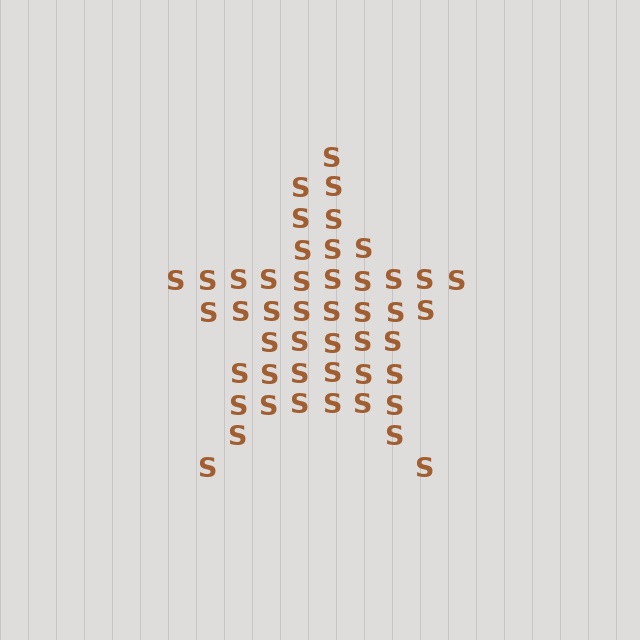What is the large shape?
The large shape is a star.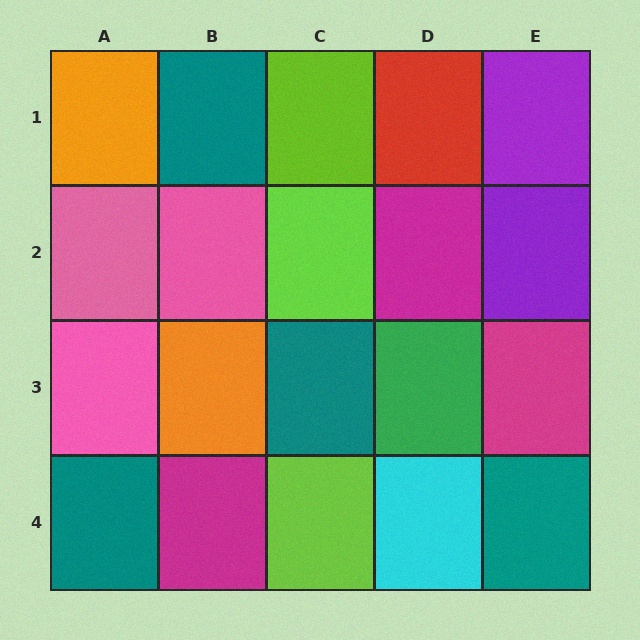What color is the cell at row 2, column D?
Magenta.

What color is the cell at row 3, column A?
Pink.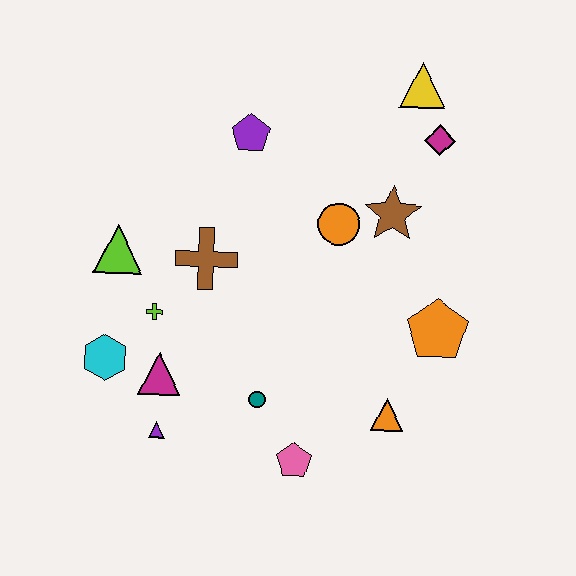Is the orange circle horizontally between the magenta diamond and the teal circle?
Yes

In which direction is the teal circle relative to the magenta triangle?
The teal circle is to the right of the magenta triangle.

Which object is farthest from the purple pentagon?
The pink pentagon is farthest from the purple pentagon.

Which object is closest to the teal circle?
The pink pentagon is closest to the teal circle.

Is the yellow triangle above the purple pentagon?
Yes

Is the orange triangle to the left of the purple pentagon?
No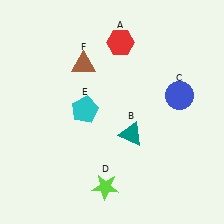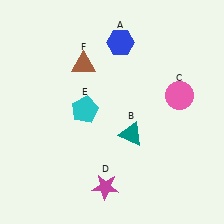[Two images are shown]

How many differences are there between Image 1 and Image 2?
There are 3 differences between the two images.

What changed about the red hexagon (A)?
In Image 1, A is red. In Image 2, it changed to blue.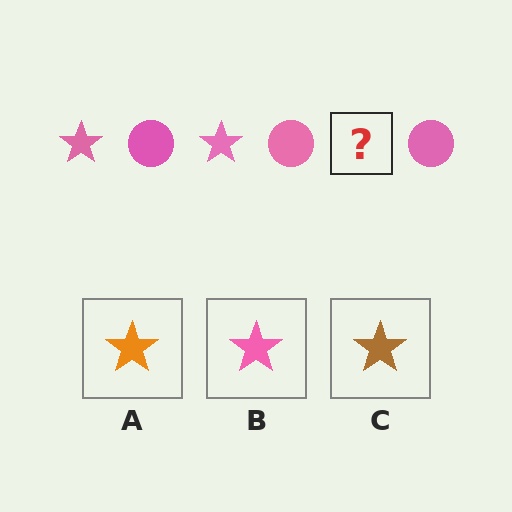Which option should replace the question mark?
Option B.